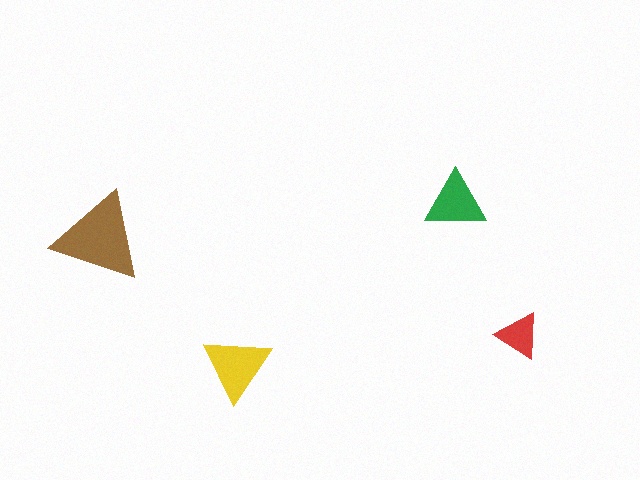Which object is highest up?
The green triangle is topmost.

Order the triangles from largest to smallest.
the brown one, the yellow one, the green one, the red one.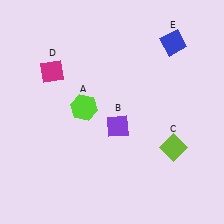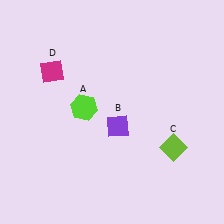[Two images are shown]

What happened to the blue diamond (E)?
The blue diamond (E) was removed in Image 2. It was in the top-right area of Image 1.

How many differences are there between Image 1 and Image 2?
There is 1 difference between the two images.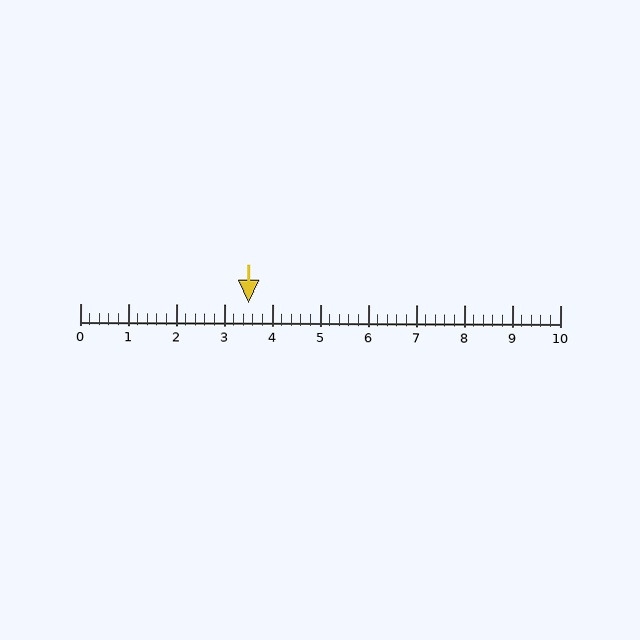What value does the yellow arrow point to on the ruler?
The yellow arrow points to approximately 3.5.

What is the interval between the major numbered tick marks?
The major tick marks are spaced 1 units apart.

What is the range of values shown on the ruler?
The ruler shows values from 0 to 10.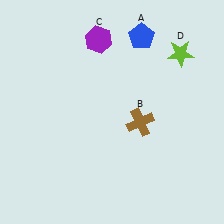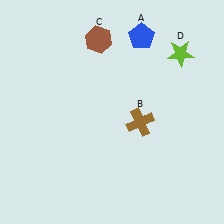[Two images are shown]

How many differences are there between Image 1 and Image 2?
There is 1 difference between the two images.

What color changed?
The hexagon (C) changed from purple in Image 1 to brown in Image 2.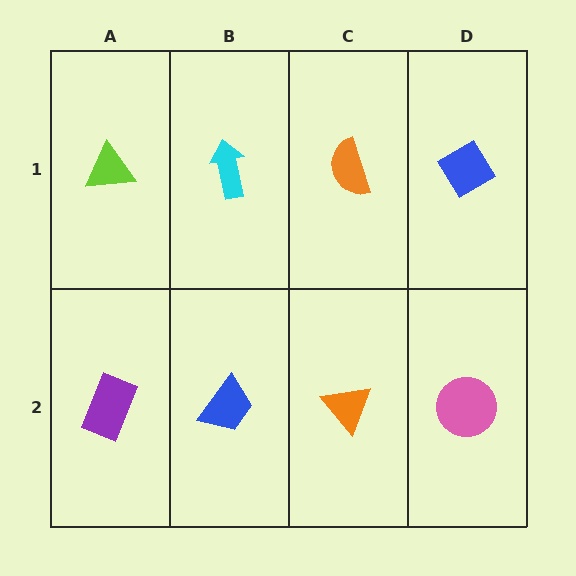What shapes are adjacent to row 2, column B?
A cyan arrow (row 1, column B), a purple rectangle (row 2, column A), an orange triangle (row 2, column C).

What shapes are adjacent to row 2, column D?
A blue diamond (row 1, column D), an orange triangle (row 2, column C).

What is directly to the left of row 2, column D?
An orange triangle.